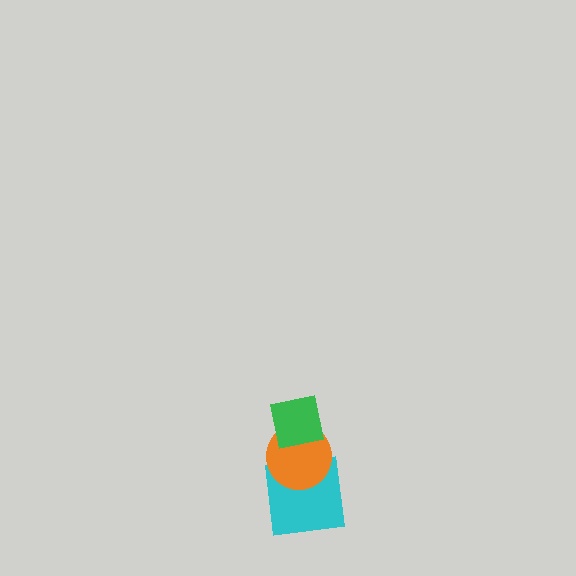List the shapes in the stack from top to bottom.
From top to bottom: the green square, the orange circle, the cyan square.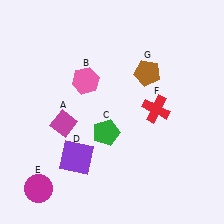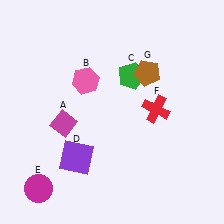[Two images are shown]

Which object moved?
The green pentagon (C) moved up.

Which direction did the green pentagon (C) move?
The green pentagon (C) moved up.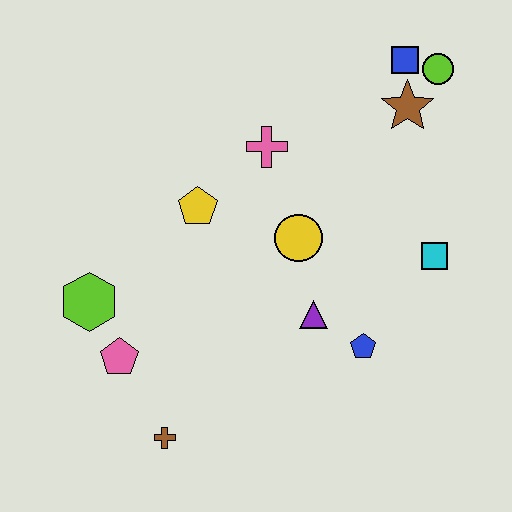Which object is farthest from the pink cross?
The brown cross is farthest from the pink cross.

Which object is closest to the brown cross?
The pink pentagon is closest to the brown cross.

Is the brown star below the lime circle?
Yes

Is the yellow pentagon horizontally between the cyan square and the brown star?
No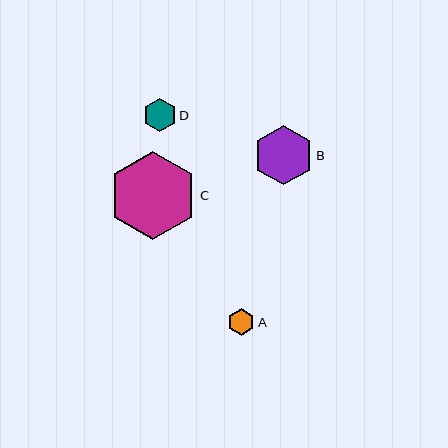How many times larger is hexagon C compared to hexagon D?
Hexagon C is approximately 2.7 times the size of hexagon D.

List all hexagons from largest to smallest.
From largest to smallest: C, B, D, A.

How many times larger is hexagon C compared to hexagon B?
Hexagon C is approximately 1.5 times the size of hexagon B.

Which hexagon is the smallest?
Hexagon A is the smallest with a size of approximately 27 pixels.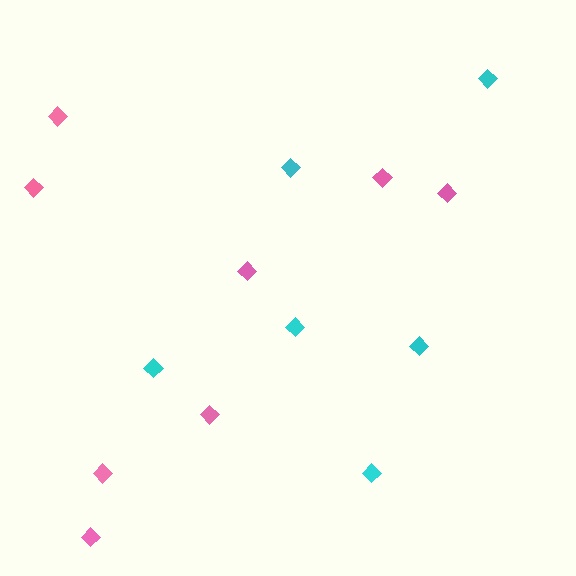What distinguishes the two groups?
There are 2 groups: one group of cyan diamonds (6) and one group of pink diamonds (8).